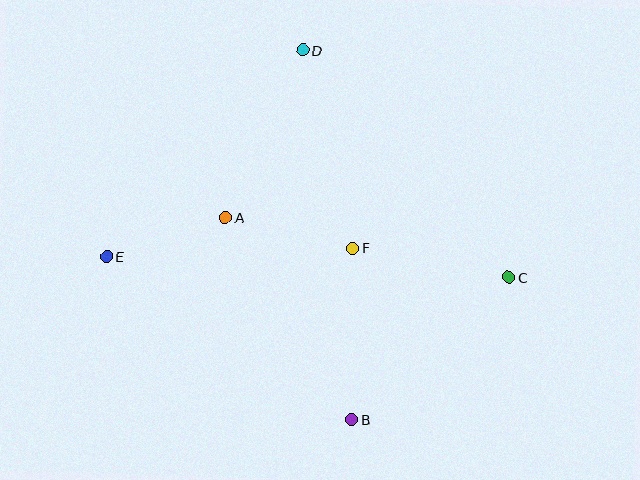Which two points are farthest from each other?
Points C and E are farthest from each other.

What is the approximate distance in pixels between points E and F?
The distance between E and F is approximately 246 pixels.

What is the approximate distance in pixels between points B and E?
The distance between B and E is approximately 294 pixels.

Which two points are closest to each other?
Points A and E are closest to each other.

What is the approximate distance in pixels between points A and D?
The distance between A and D is approximately 184 pixels.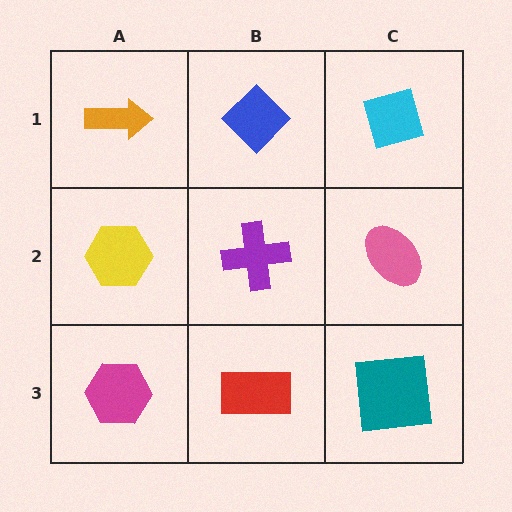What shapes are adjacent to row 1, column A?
A yellow hexagon (row 2, column A), a blue diamond (row 1, column B).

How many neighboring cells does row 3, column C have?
2.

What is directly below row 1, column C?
A pink ellipse.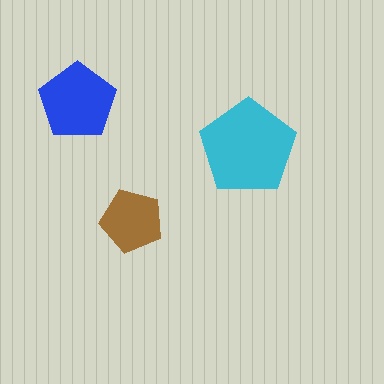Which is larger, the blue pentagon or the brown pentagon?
The blue one.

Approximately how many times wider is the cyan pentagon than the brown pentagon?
About 1.5 times wider.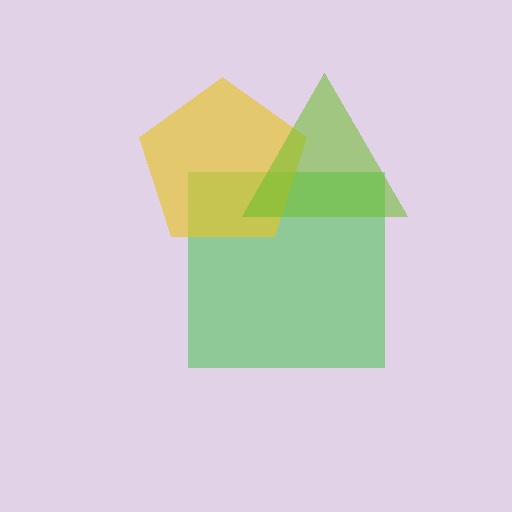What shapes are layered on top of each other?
The layered shapes are: a green square, a yellow pentagon, a lime triangle.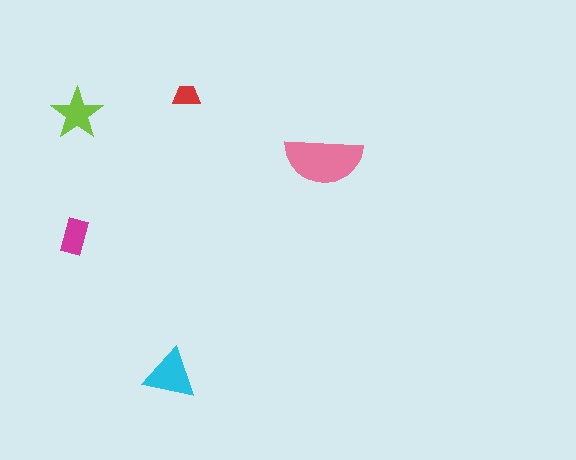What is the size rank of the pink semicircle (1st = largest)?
1st.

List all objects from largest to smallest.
The pink semicircle, the cyan triangle, the lime star, the magenta rectangle, the red trapezoid.